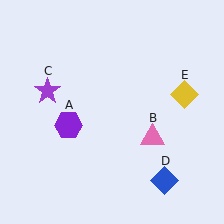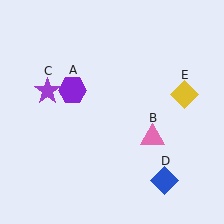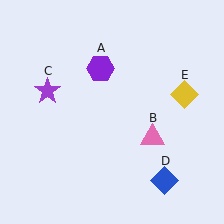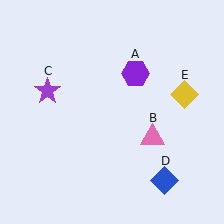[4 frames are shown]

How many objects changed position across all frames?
1 object changed position: purple hexagon (object A).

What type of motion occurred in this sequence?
The purple hexagon (object A) rotated clockwise around the center of the scene.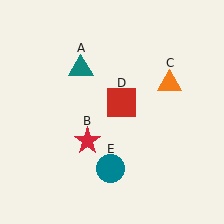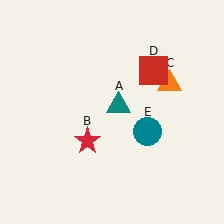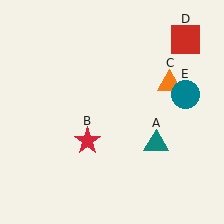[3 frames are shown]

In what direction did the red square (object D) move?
The red square (object D) moved up and to the right.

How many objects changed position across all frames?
3 objects changed position: teal triangle (object A), red square (object D), teal circle (object E).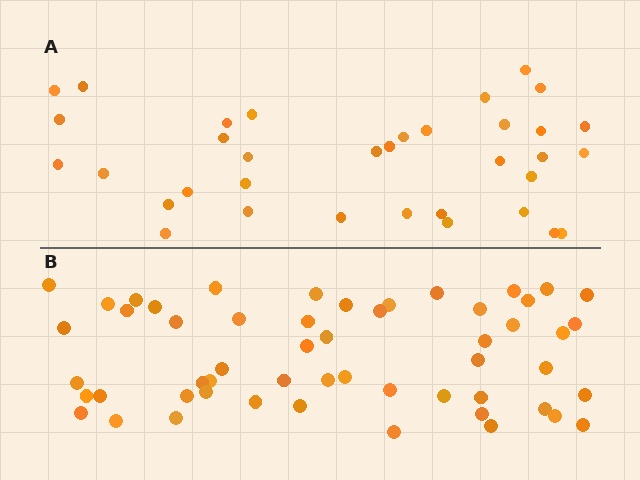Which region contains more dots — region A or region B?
Region B (the bottom region) has more dots.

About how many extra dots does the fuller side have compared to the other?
Region B has approximately 20 more dots than region A.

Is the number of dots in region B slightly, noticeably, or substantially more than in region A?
Region B has substantially more. The ratio is roughly 1.5 to 1.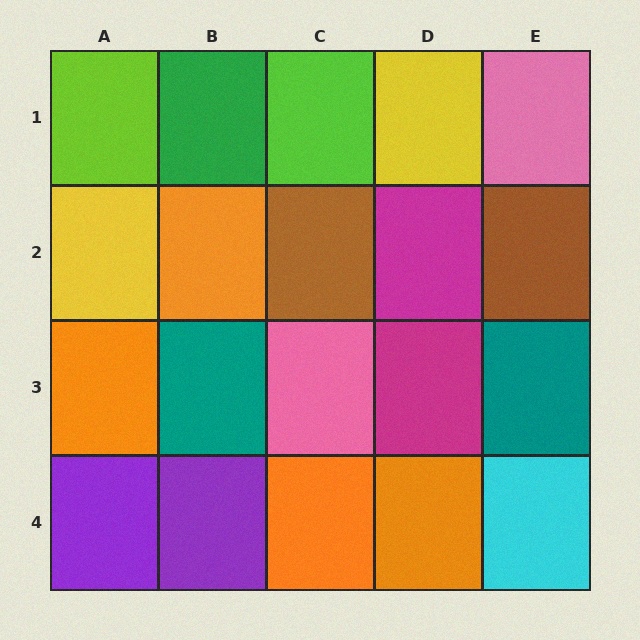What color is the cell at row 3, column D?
Magenta.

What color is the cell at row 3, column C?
Pink.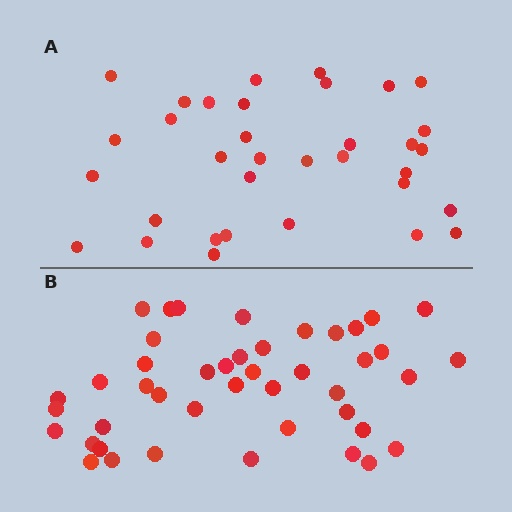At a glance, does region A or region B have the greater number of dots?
Region B (the bottom region) has more dots.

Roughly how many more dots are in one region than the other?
Region B has roughly 10 or so more dots than region A.